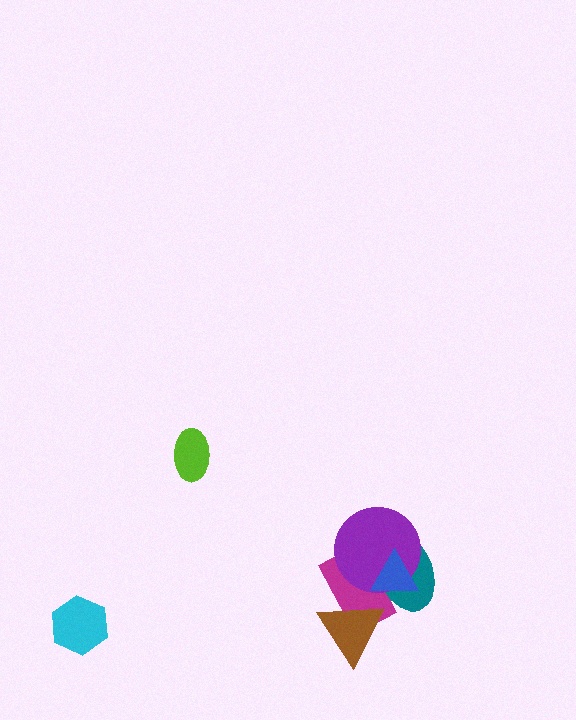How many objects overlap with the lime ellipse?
0 objects overlap with the lime ellipse.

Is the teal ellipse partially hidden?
Yes, it is partially covered by another shape.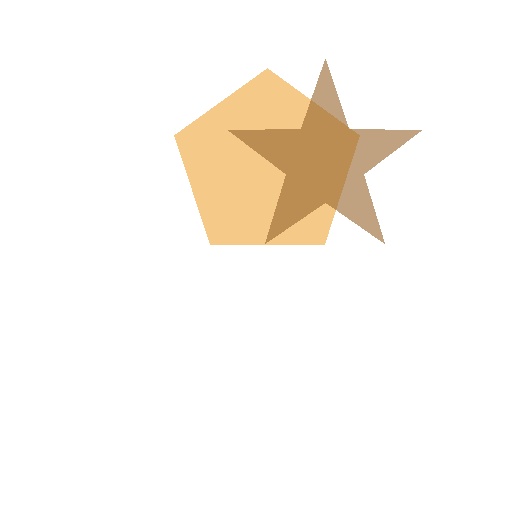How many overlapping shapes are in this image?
There are 2 overlapping shapes in the image.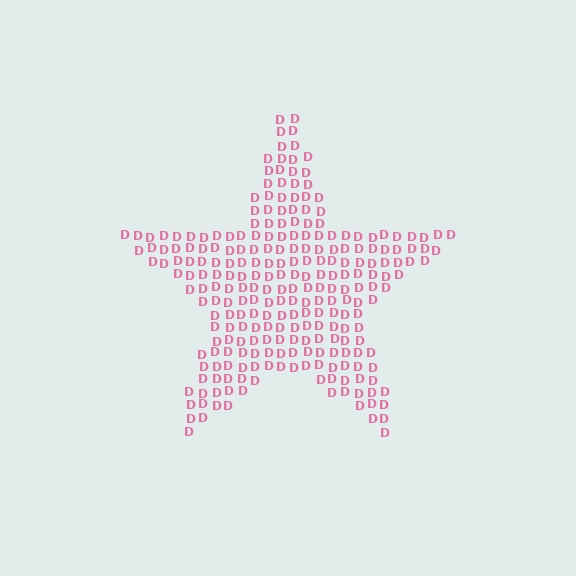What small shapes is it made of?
It is made of small letter D's.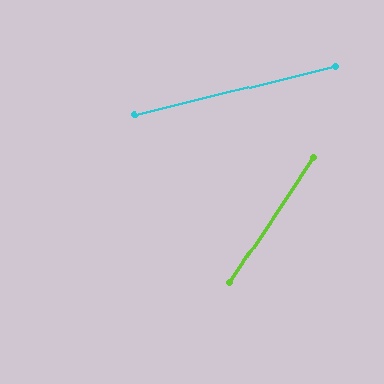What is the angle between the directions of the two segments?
Approximately 42 degrees.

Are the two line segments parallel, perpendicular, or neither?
Neither parallel nor perpendicular — they differ by about 42°.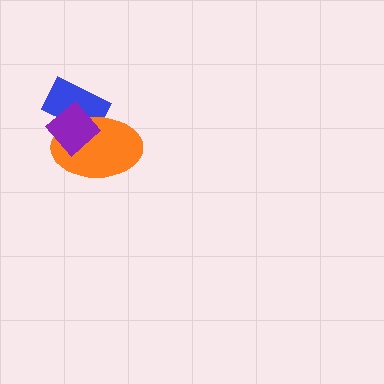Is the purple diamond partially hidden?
No, no other shape covers it.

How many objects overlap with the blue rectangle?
2 objects overlap with the blue rectangle.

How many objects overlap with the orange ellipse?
2 objects overlap with the orange ellipse.